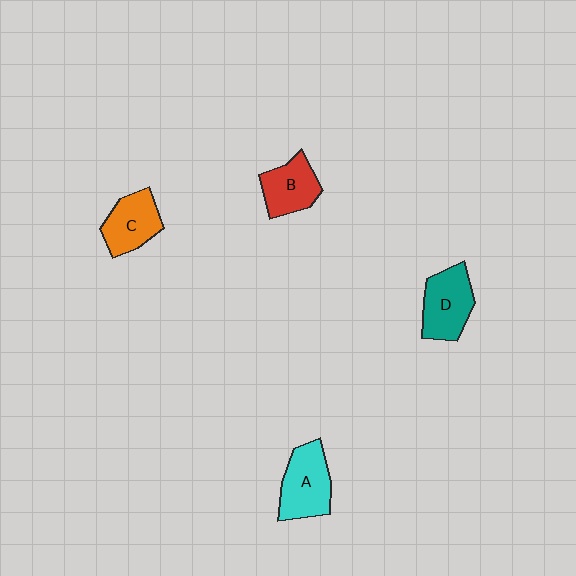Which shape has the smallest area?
Shape B (red).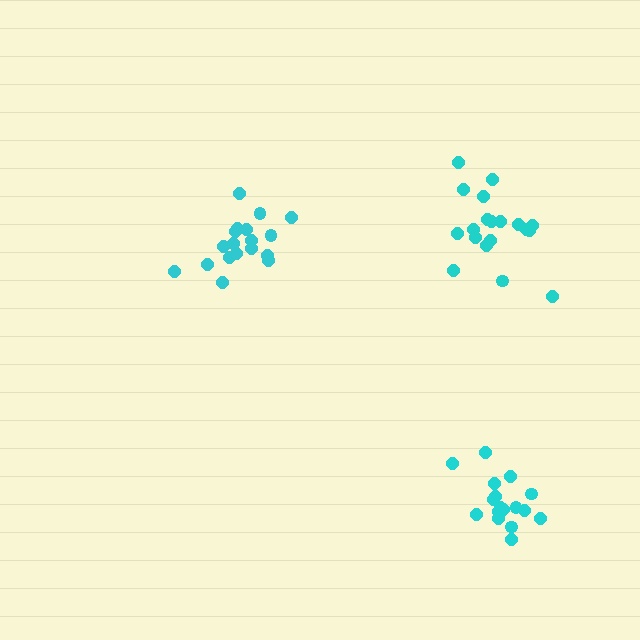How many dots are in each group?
Group 1: 18 dots, Group 2: 19 dots, Group 3: 17 dots (54 total).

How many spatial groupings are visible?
There are 3 spatial groupings.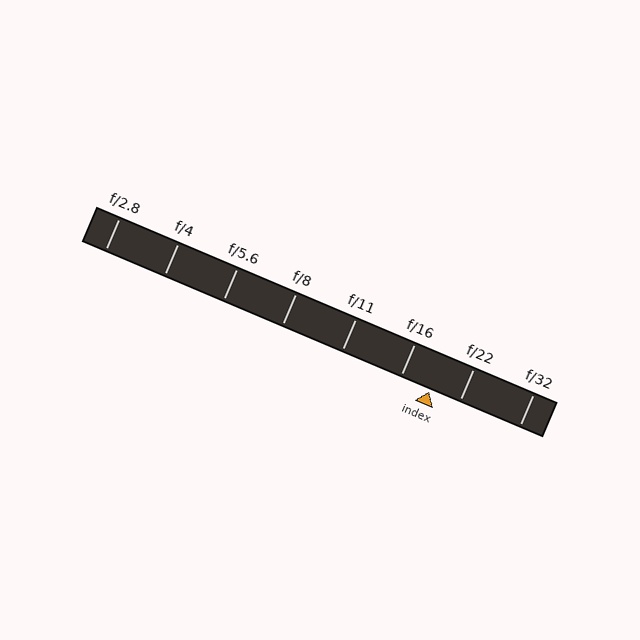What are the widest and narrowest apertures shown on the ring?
The widest aperture shown is f/2.8 and the narrowest is f/32.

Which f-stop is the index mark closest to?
The index mark is closest to f/16.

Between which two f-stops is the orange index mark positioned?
The index mark is between f/16 and f/22.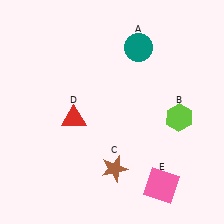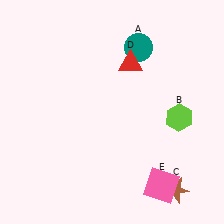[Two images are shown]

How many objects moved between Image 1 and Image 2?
2 objects moved between the two images.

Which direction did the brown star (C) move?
The brown star (C) moved right.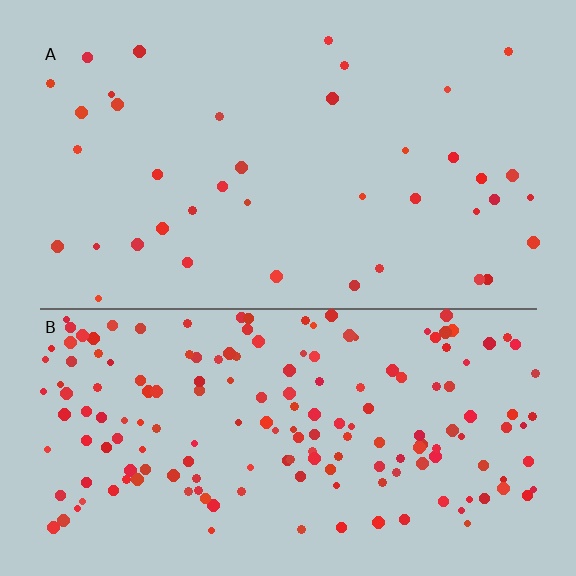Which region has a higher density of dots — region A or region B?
B (the bottom).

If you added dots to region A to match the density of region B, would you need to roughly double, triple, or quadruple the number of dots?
Approximately quadruple.